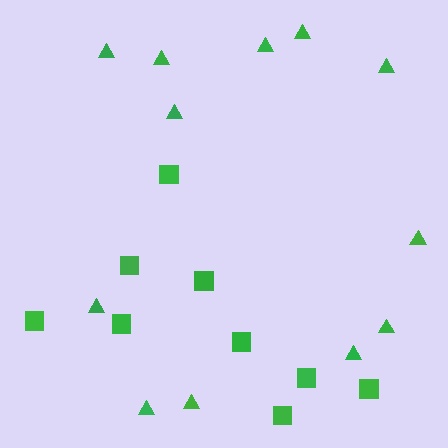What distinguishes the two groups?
There are 2 groups: one group of squares (9) and one group of triangles (12).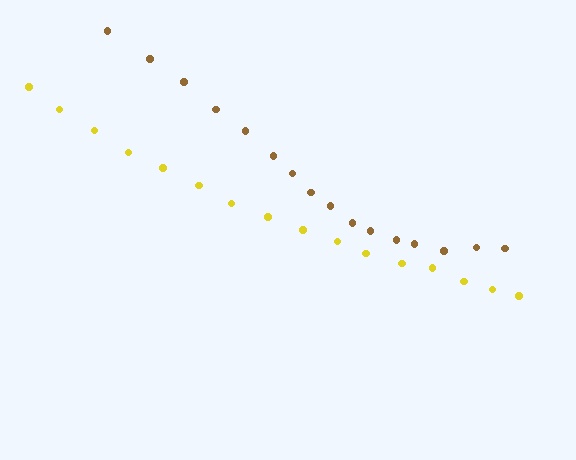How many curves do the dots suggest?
There are 2 distinct paths.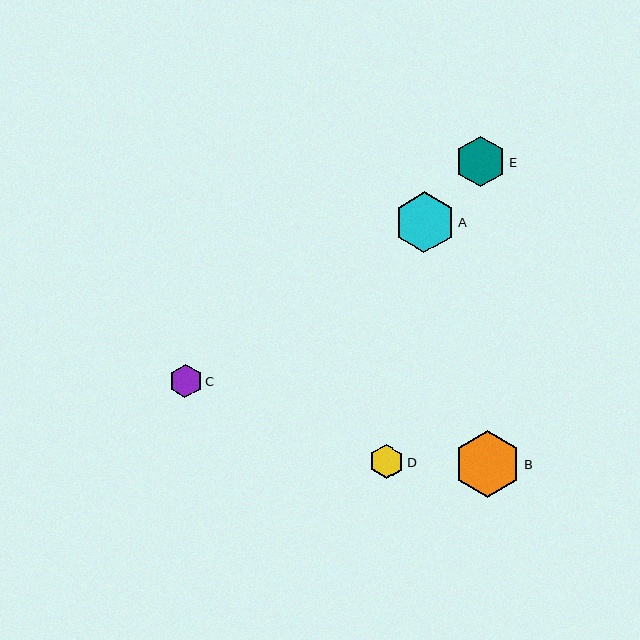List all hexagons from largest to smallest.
From largest to smallest: B, A, E, D, C.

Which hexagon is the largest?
Hexagon B is the largest with a size of approximately 68 pixels.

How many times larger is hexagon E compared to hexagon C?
Hexagon E is approximately 1.5 times the size of hexagon C.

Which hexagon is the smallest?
Hexagon C is the smallest with a size of approximately 33 pixels.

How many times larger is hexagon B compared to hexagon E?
Hexagon B is approximately 1.3 times the size of hexagon E.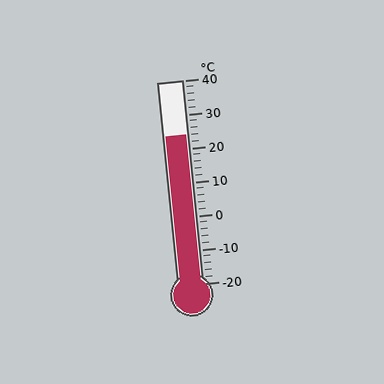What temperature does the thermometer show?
The thermometer shows approximately 24°C.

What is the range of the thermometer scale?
The thermometer scale ranges from -20°C to 40°C.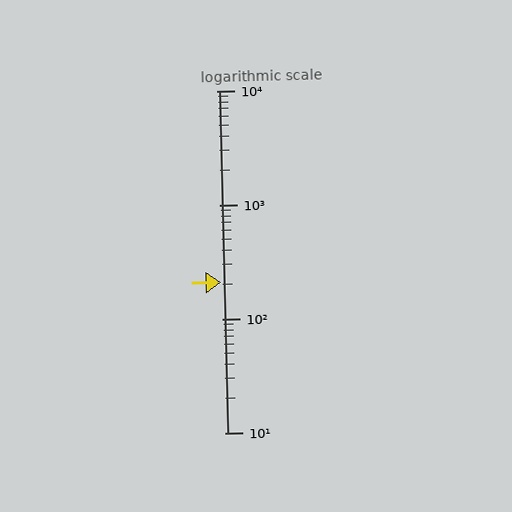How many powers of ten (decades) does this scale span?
The scale spans 3 decades, from 10 to 10000.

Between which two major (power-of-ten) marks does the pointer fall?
The pointer is between 100 and 1000.